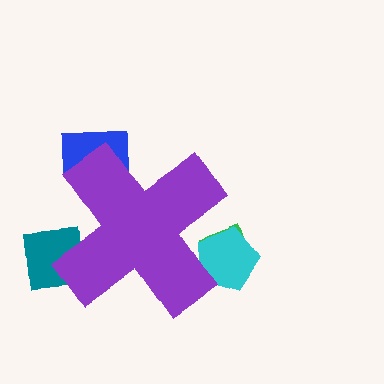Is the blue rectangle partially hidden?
Yes, the blue rectangle is partially hidden behind the purple cross.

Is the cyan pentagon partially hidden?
Yes, the cyan pentagon is partially hidden behind the purple cross.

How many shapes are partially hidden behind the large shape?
4 shapes are partially hidden.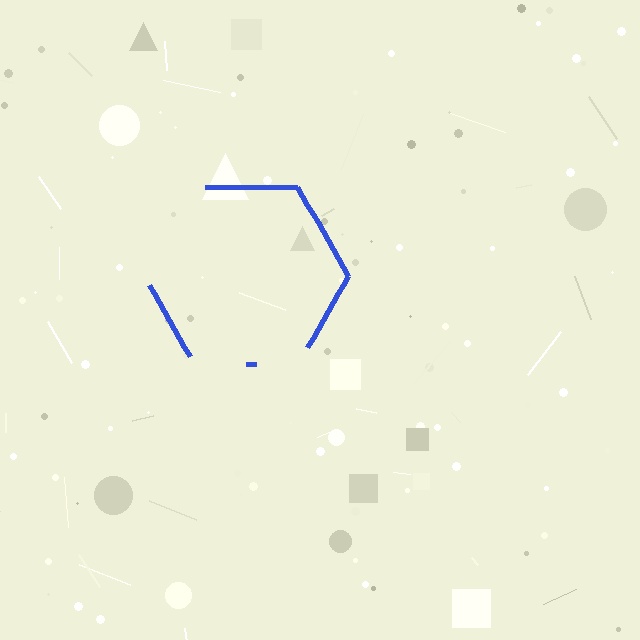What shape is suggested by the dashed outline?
The dashed outline suggests a hexagon.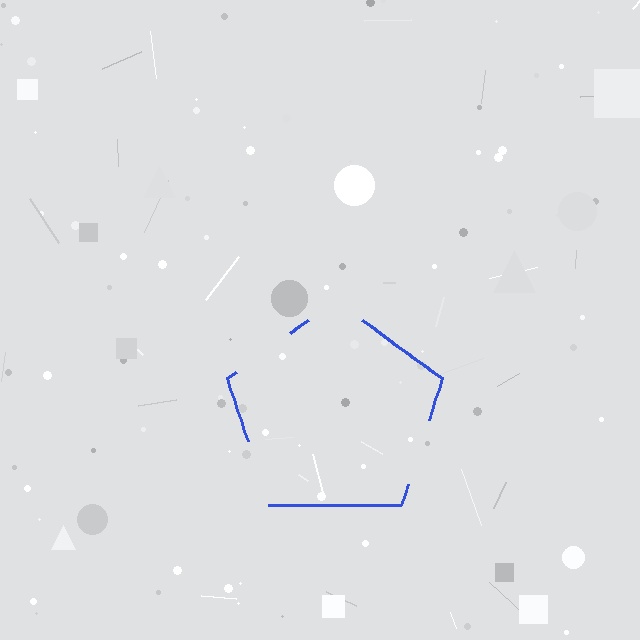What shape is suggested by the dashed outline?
The dashed outline suggests a pentagon.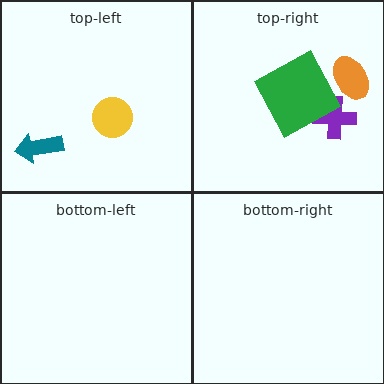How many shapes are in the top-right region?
3.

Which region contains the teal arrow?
The top-left region.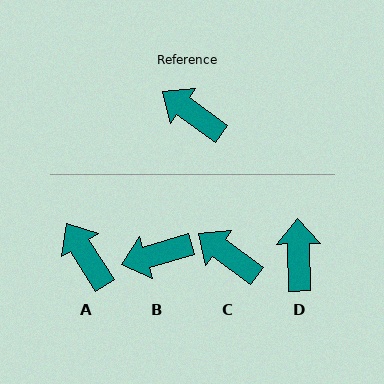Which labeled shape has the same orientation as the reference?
C.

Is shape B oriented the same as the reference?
No, it is off by about 52 degrees.